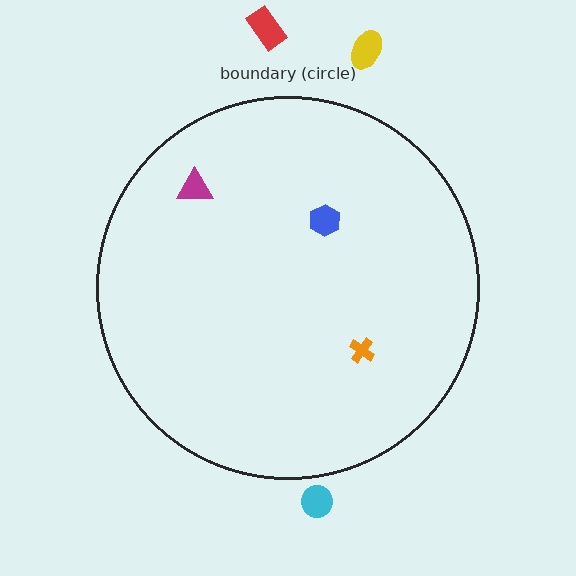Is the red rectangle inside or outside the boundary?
Outside.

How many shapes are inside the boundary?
3 inside, 3 outside.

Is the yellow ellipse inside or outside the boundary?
Outside.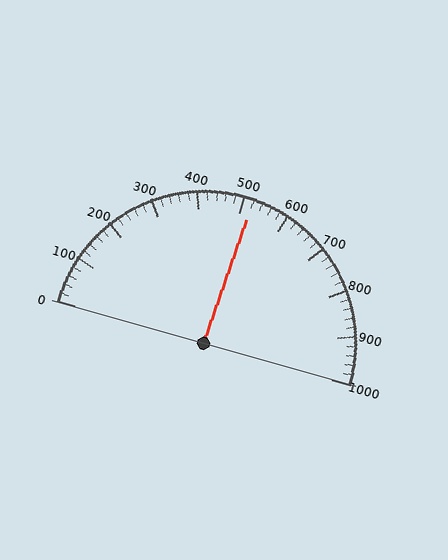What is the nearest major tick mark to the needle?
The nearest major tick mark is 500.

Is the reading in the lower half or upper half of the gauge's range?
The reading is in the upper half of the range (0 to 1000).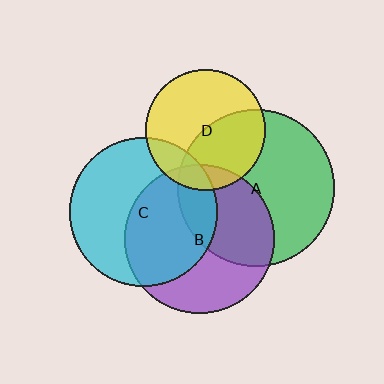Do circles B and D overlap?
Yes.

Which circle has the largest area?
Circle A (green).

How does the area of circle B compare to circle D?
Approximately 1.5 times.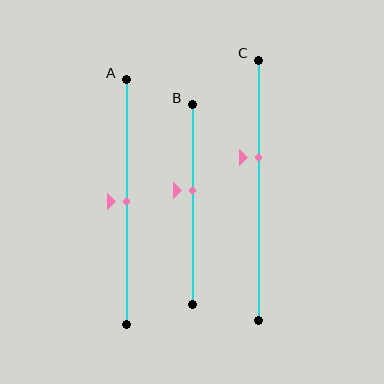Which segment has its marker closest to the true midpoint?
Segment A has its marker closest to the true midpoint.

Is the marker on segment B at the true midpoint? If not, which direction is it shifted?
No, the marker on segment B is shifted upward by about 7% of the segment length.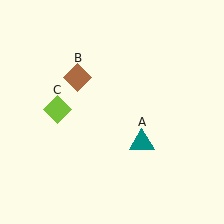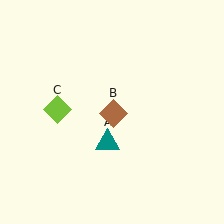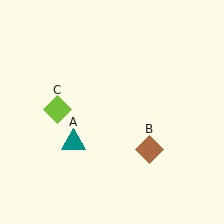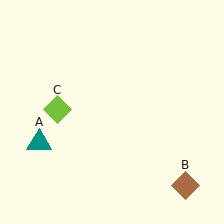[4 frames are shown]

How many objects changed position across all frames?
2 objects changed position: teal triangle (object A), brown diamond (object B).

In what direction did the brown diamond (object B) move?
The brown diamond (object B) moved down and to the right.